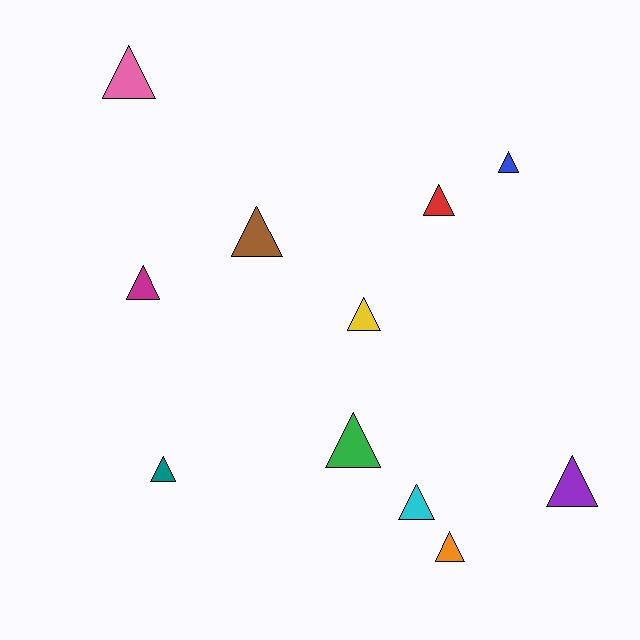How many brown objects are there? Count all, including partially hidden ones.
There is 1 brown object.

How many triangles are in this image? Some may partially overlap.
There are 11 triangles.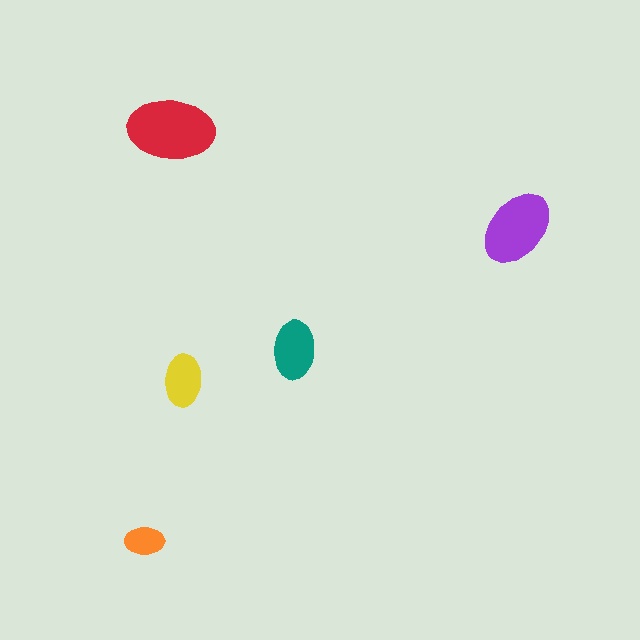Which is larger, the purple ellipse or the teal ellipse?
The purple one.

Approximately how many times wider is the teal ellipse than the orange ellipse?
About 1.5 times wider.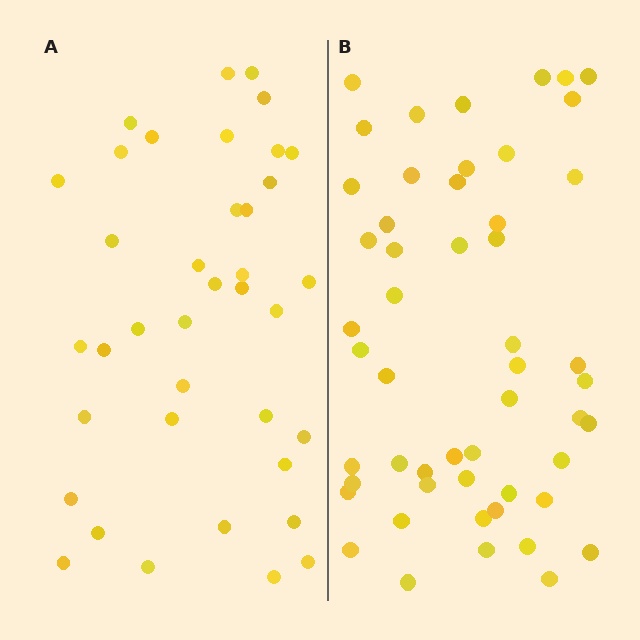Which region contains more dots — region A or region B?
Region B (the right region) has more dots.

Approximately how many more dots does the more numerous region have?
Region B has approximately 15 more dots than region A.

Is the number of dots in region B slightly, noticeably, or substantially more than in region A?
Region B has noticeably more, but not dramatically so. The ratio is roughly 1.4 to 1.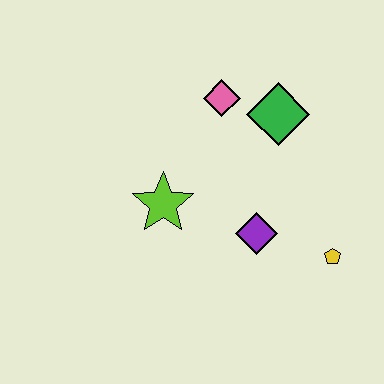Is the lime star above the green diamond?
No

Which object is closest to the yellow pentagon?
The purple diamond is closest to the yellow pentagon.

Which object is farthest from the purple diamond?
The pink diamond is farthest from the purple diamond.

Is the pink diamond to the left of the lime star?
No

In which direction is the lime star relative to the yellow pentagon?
The lime star is to the left of the yellow pentagon.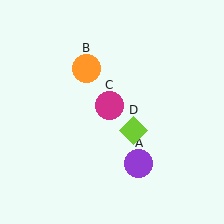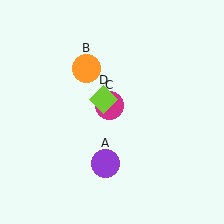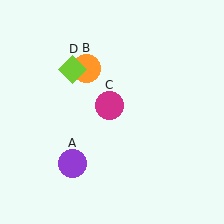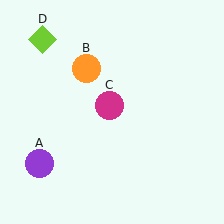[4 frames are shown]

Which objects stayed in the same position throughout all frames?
Orange circle (object B) and magenta circle (object C) remained stationary.